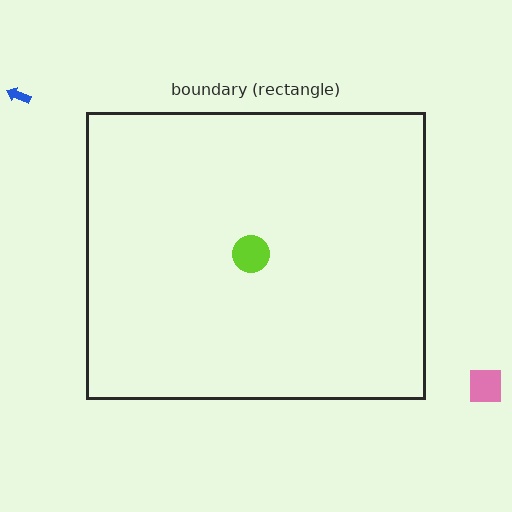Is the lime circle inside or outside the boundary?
Inside.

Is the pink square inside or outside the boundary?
Outside.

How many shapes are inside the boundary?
1 inside, 2 outside.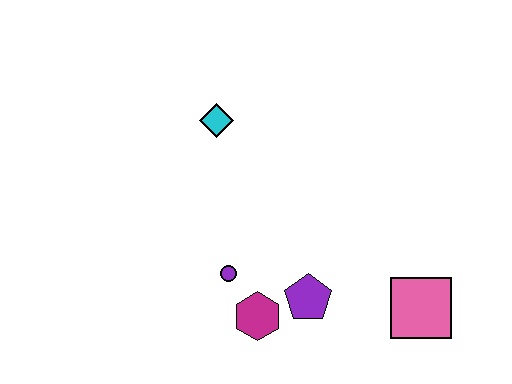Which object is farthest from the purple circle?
The pink square is farthest from the purple circle.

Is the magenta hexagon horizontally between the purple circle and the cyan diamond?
No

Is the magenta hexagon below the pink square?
Yes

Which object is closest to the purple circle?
The magenta hexagon is closest to the purple circle.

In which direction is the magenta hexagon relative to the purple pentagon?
The magenta hexagon is to the left of the purple pentagon.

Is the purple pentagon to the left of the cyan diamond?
No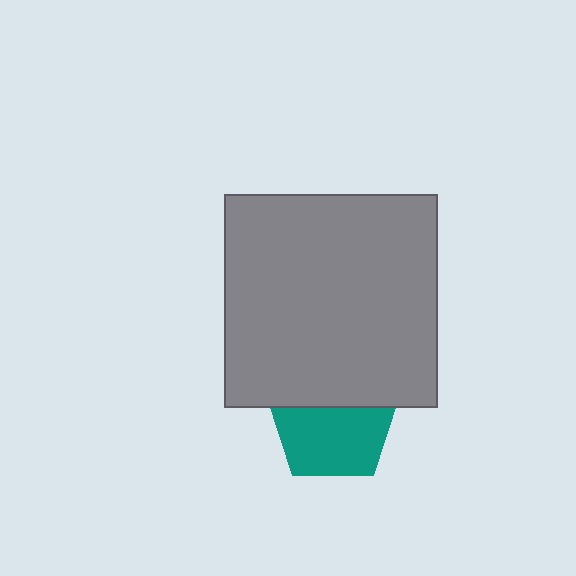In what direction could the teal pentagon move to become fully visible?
The teal pentagon could move down. That would shift it out from behind the gray square entirely.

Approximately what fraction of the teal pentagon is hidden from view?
Roughly 38% of the teal pentagon is hidden behind the gray square.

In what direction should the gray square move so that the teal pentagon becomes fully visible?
The gray square should move up. That is the shortest direction to clear the overlap and leave the teal pentagon fully visible.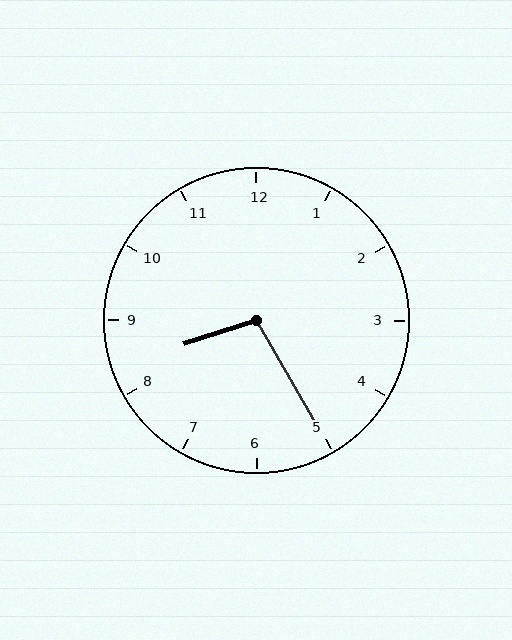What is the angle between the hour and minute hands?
Approximately 102 degrees.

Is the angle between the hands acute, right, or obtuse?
It is obtuse.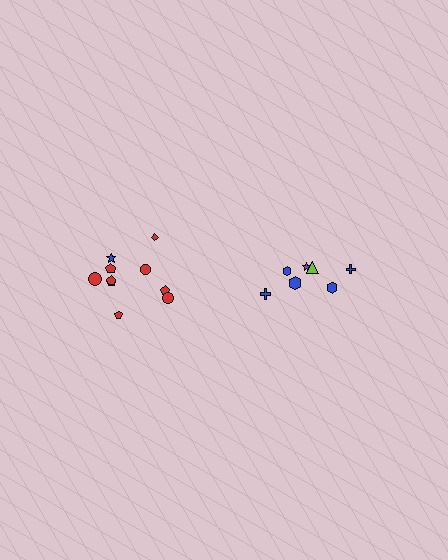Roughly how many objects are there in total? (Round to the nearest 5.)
Roughly 15 objects in total.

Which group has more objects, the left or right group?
The left group.